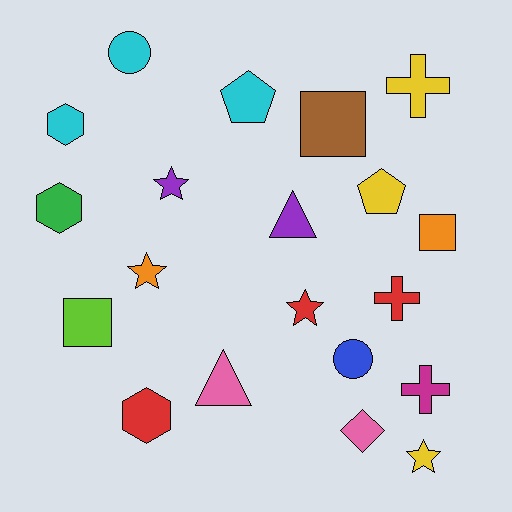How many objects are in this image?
There are 20 objects.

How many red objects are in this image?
There are 3 red objects.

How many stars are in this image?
There are 4 stars.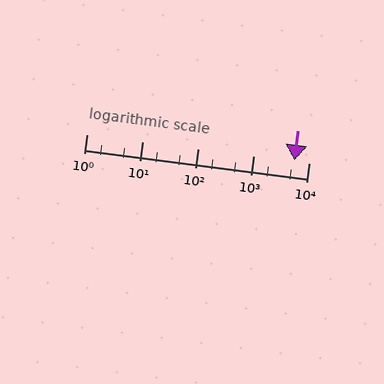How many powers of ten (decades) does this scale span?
The scale spans 4 decades, from 1 to 10000.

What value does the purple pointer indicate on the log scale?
The pointer indicates approximately 5500.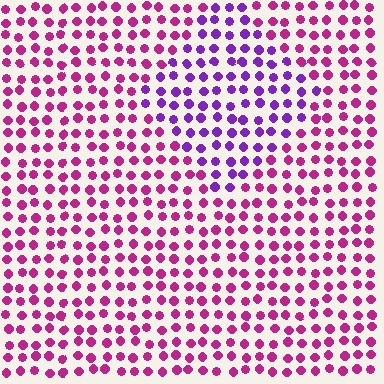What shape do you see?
I see a diamond.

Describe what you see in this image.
The image is filled with small magenta elements in a uniform arrangement. A diamond-shaped region is visible where the elements are tinted to a slightly different hue, forming a subtle color boundary.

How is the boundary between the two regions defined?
The boundary is defined purely by a slight shift in hue (about 43 degrees). Spacing, size, and orientation are identical on both sides.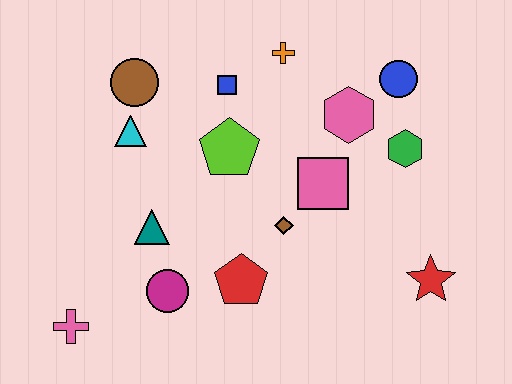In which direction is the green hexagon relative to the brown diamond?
The green hexagon is to the right of the brown diamond.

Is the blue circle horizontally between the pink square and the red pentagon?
No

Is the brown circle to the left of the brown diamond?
Yes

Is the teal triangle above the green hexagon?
No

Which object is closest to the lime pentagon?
The blue square is closest to the lime pentagon.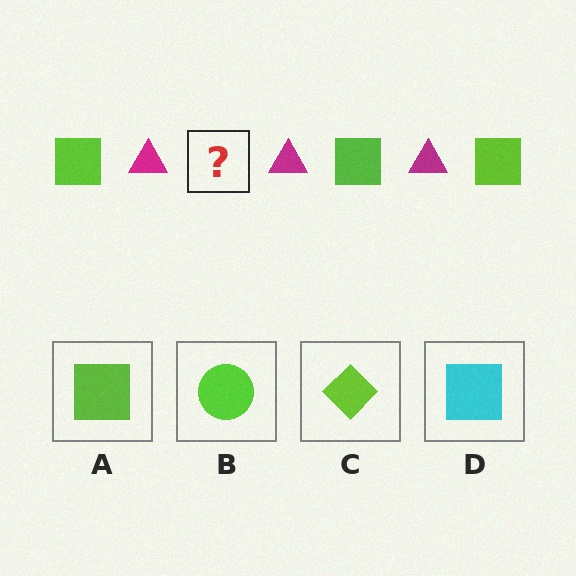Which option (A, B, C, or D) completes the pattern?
A.